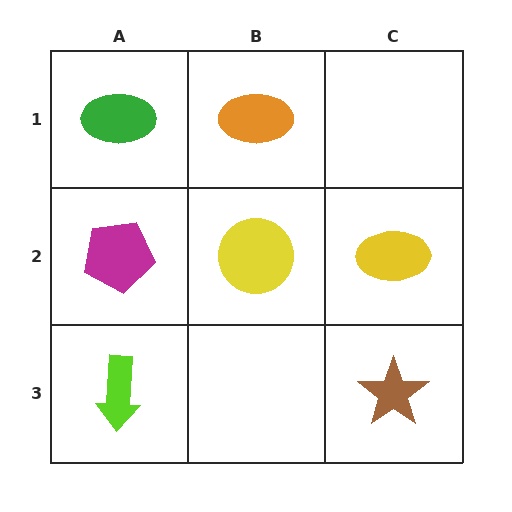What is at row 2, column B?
A yellow circle.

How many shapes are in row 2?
3 shapes.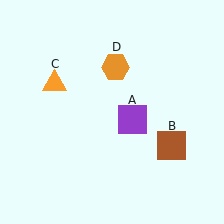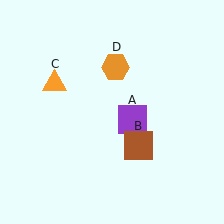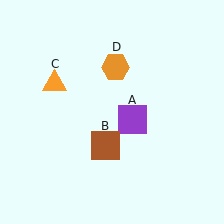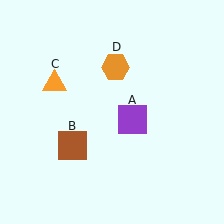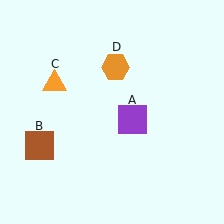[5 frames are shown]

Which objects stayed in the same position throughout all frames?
Purple square (object A) and orange triangle (object C) and orange hexagon (object D) remained stationary.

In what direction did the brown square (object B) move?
The brown square (object B) moved left.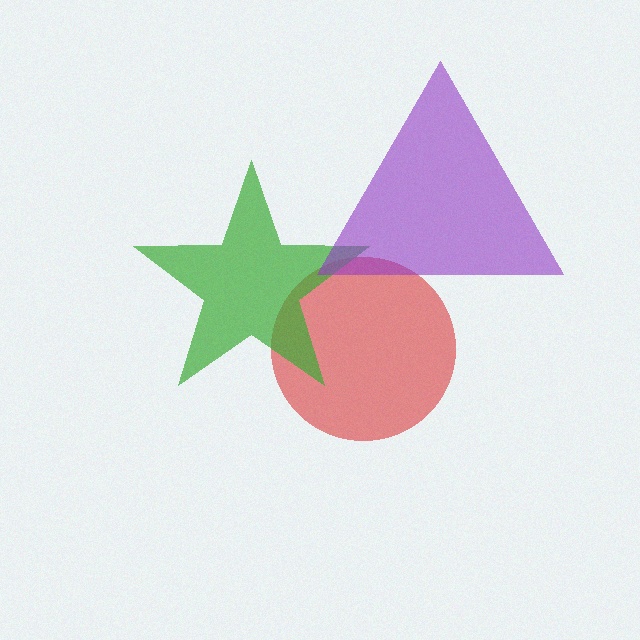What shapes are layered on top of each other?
The layered shapes are: a red circle, a green star, a purple triangle.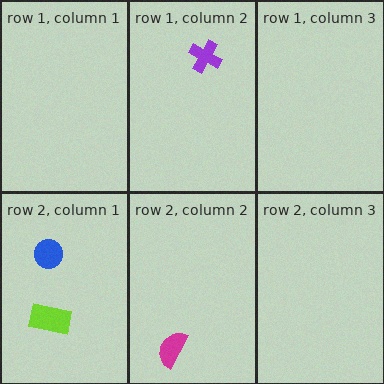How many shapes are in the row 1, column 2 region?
1.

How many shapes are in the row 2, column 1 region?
2.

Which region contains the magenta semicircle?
The row 2, column 2 region.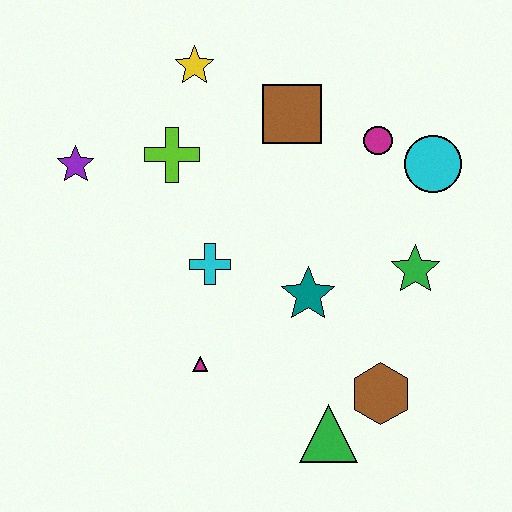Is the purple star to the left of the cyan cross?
Yes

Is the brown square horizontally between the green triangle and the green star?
No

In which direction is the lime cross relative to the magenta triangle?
The lime cross is above the magenta triangle.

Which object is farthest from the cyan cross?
The cyan circle is farthest from the cyan cross.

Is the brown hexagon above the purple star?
No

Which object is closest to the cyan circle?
The magenta circle is closest to the cyan circle.